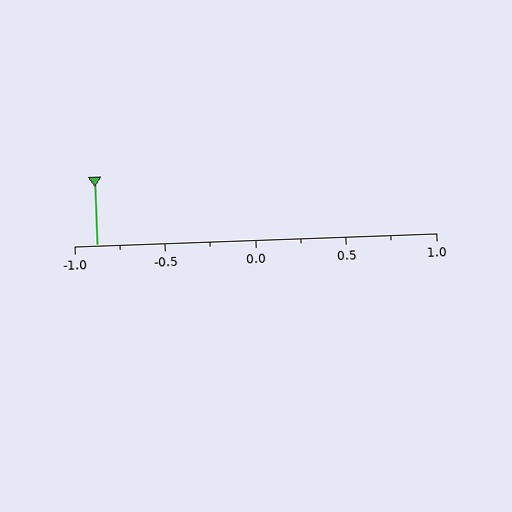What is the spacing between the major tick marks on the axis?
The major ticks are spaced 0.5 apart.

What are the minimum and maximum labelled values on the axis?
The axis runs from -1.0 to 1.0.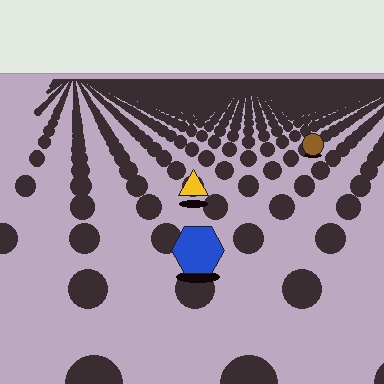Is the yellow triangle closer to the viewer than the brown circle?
Yes. The yellow triangle is closer — you can tell from the texture gradient: the ground texture is coarser near it.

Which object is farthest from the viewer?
The brown circle is farthest from the viewer. It appears smaller and the ground texture around it is denser.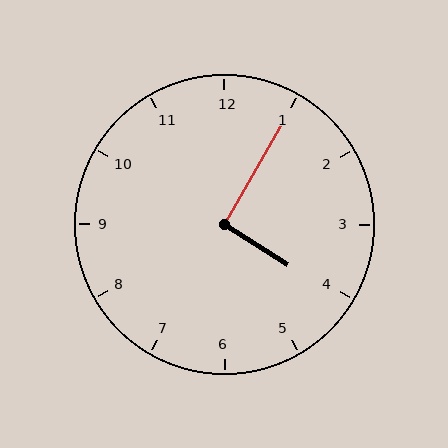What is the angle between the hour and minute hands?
Approximately 92 degrees.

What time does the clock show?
4:05.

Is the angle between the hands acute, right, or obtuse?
It is right.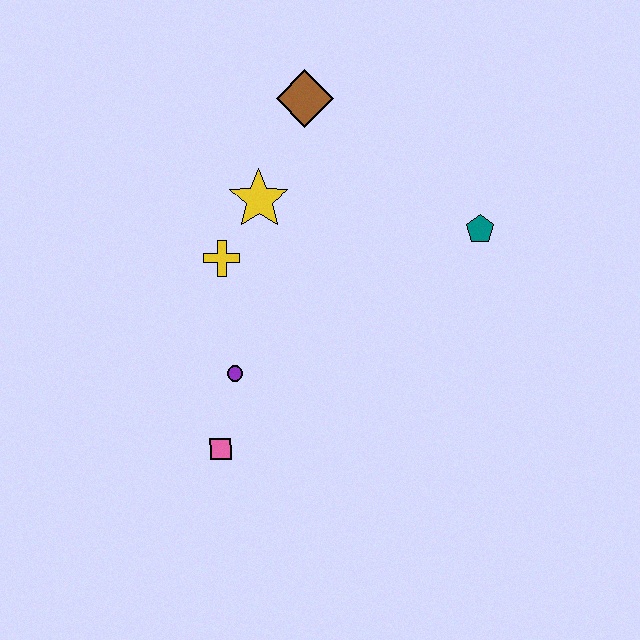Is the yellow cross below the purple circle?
No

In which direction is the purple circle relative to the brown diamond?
The purple circle is below the brown diamond.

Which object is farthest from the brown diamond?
The pink square is farthest from the brown diamond.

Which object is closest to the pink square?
The purple circle is closest to the pink square.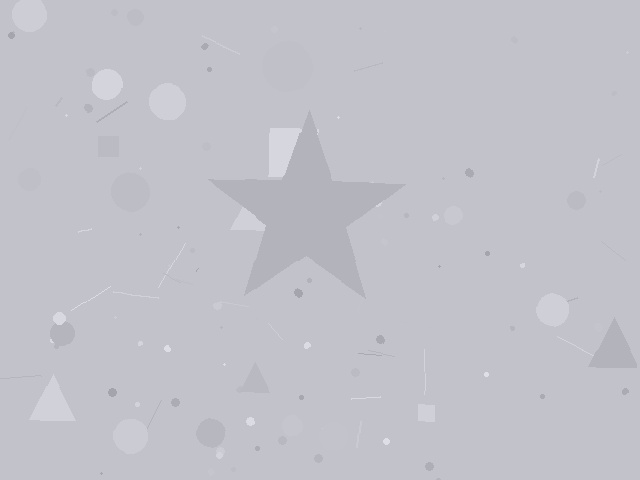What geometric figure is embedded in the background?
A star is embedded in the background.